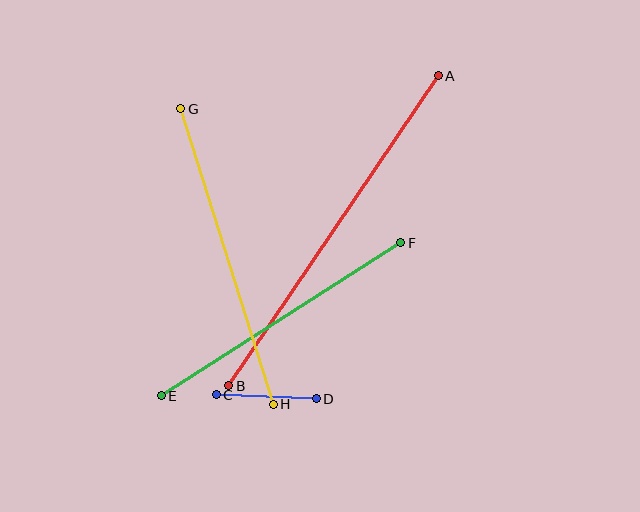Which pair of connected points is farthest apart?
Points A and B are farthest apart.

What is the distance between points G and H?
The distance is approximately 310 pixels.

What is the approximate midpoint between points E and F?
The midpoint is at approximately (281, 319) pixels.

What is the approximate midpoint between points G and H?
The midpoint is at approximately (227, 257) pixels.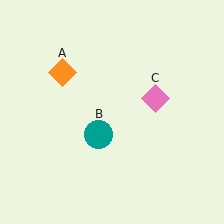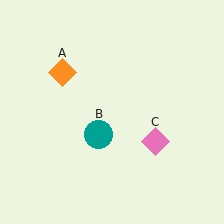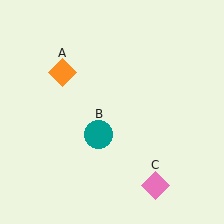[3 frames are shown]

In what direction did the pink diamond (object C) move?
The pink diamond (object C) moved down.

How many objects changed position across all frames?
1 object changed position: pink diamond (object C).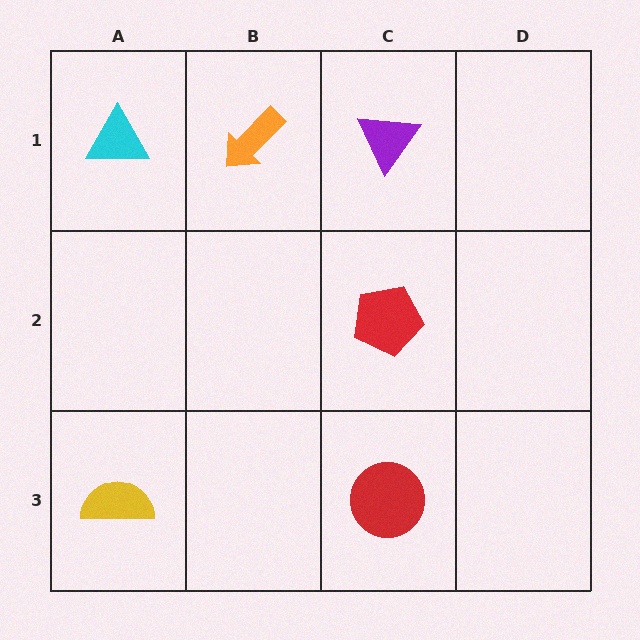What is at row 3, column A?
A yellow semicircle.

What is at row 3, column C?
A red circle.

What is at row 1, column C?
A purple triangle.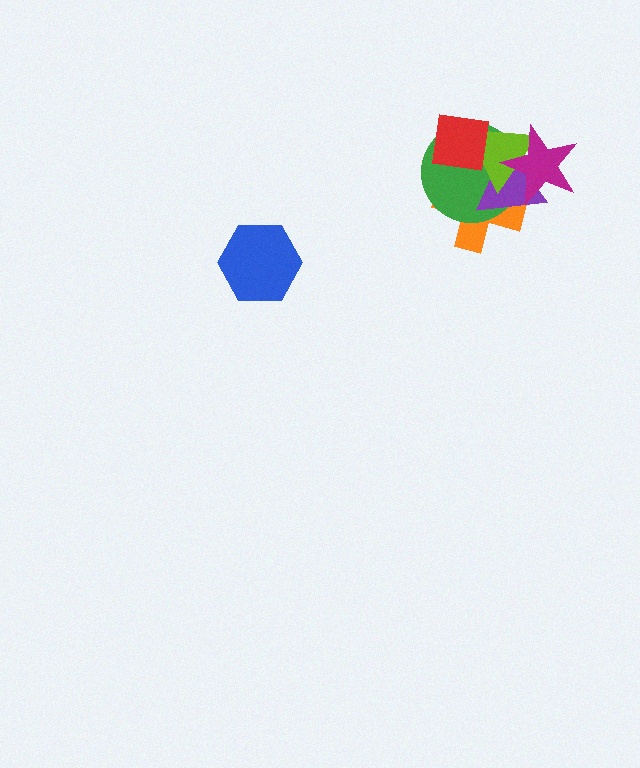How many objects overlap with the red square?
4 objects overlap with the red square.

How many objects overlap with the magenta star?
4 objects overlap with the magenta star.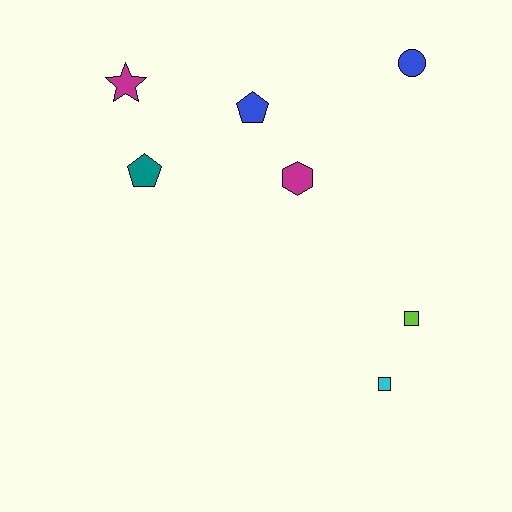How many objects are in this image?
There are 7 objects.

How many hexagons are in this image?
There is 1 hexagon.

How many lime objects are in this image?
There is 1 lime object.